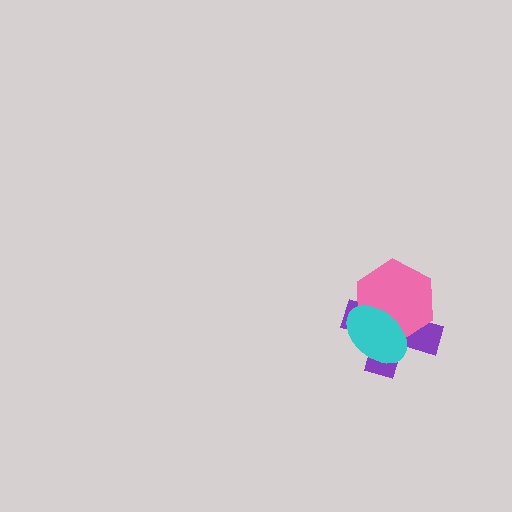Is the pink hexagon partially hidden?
Yes, it is partially covered by another shape.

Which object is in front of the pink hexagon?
The cyan ellipse is in front of the pink hexagon.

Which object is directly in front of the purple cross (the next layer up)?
The pink hexagon is directly in front of the purple cross.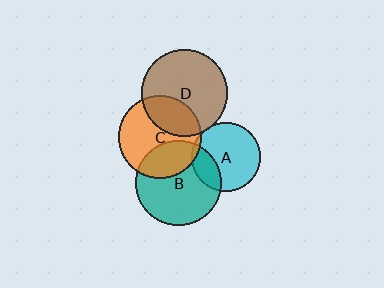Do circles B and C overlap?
Yes.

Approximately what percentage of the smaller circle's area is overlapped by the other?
Approximately 30%.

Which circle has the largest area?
Circle D (brown).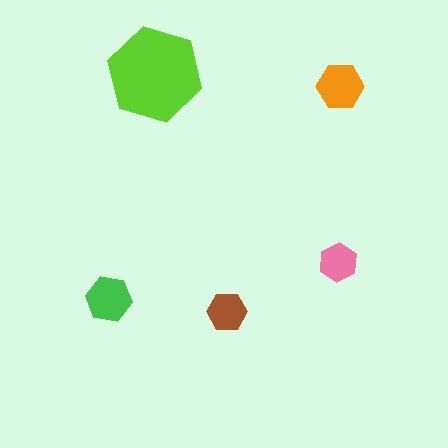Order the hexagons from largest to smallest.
the lime one, the orange one, the green one, the brown one, the pink one.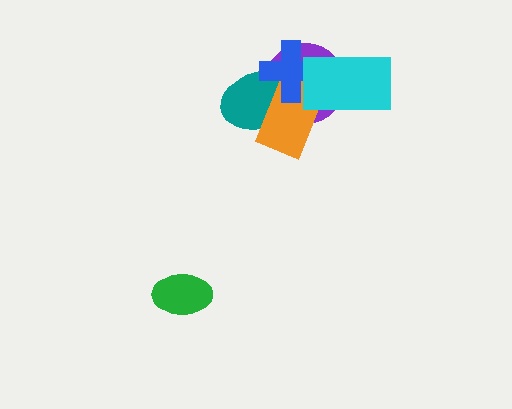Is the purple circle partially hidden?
Yes, it is partially covered by another shape.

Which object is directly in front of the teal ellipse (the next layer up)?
The orange rectangle is directly in front of the teal ellipse.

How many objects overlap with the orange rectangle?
4 objects overlap with the orange rectangle.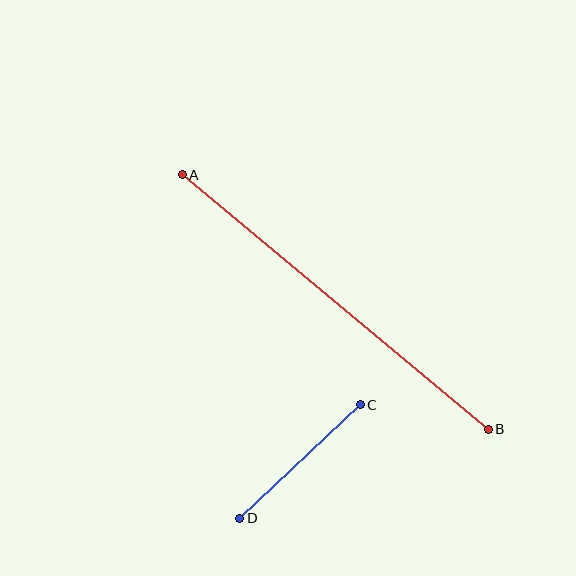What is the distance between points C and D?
The distance is approximately 165 pixels.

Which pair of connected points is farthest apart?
Points A and B are farthest apart.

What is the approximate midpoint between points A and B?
The midpoint is at approximately (335, 302) pixels.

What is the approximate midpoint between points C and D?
The midpoint is at approximately (300, 461) pixels.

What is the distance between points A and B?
The distance is approximately 398 pixels.